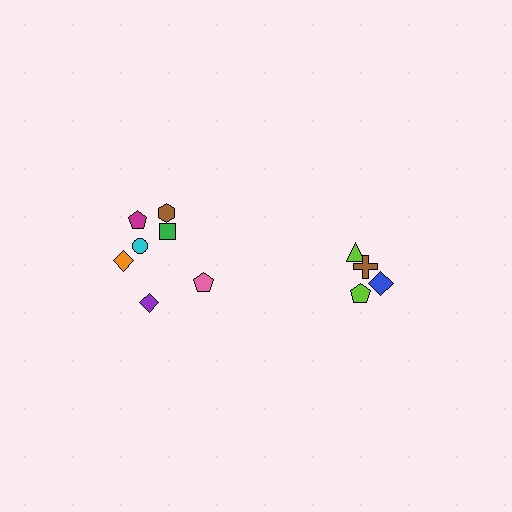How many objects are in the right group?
There are 4 objects.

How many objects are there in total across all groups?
There are 11 objects.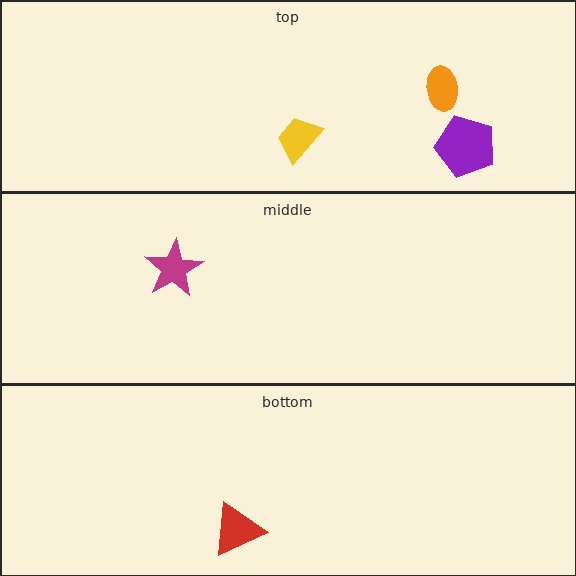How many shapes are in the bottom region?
1.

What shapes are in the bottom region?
The red triangle.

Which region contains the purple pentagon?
The top region.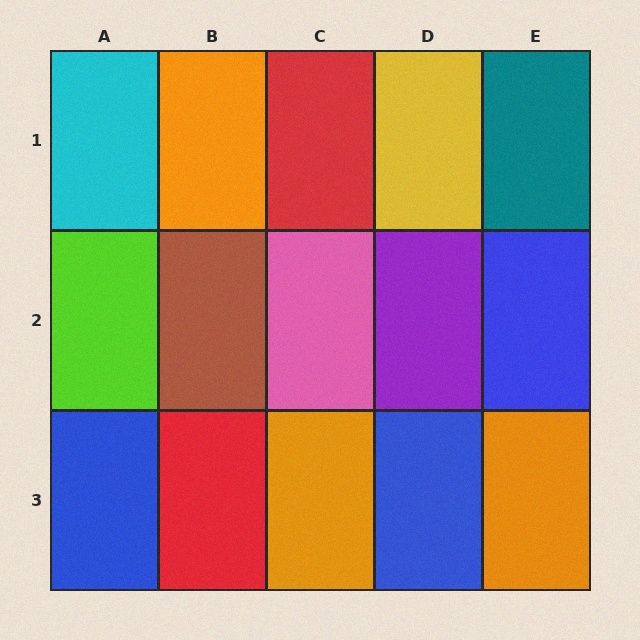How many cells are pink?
1 cell is pink.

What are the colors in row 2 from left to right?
Lime, brown, pink, purple, blue.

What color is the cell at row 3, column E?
Orange.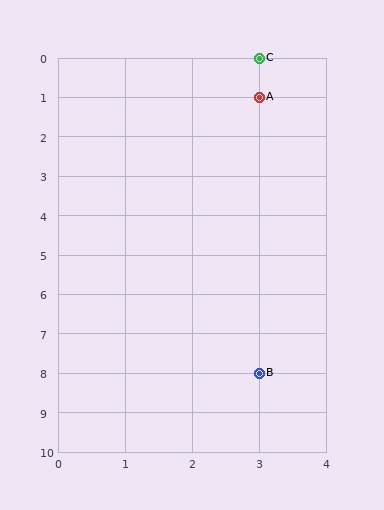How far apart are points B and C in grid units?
Points B and C are 8 rows apart.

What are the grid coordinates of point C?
Point C is at grid coordinates (3, 0).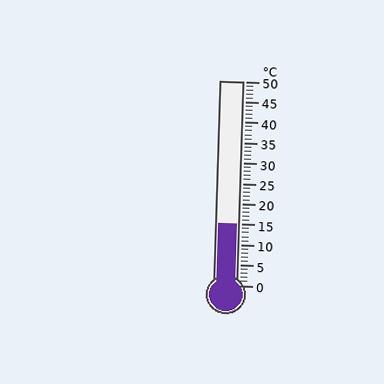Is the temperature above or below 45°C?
The temperature is below 45°C.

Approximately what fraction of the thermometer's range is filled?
The thermometer is filled to approximately 30% of its range.